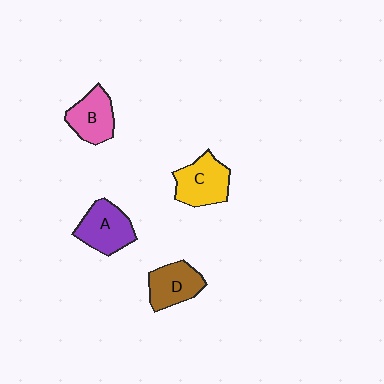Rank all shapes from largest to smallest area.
From largest to smallest: C (yellow), A (purple), D (brown), B (pink).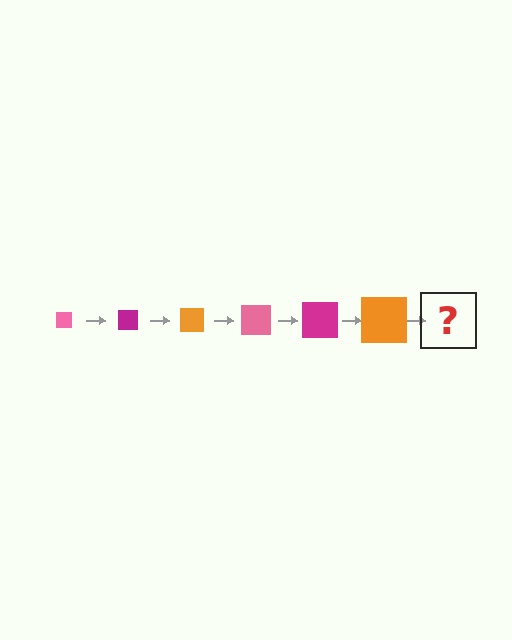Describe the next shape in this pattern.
It should be a pink square, larger than the previous one.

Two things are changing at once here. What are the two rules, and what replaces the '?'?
The two rules are that the square grows larger each step and the color cycles through pink, magenta, and orange. The '?' should be a pink square, larger than the previous one.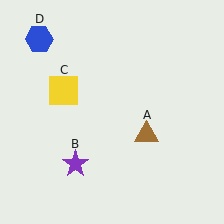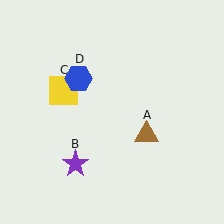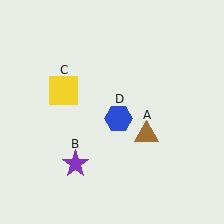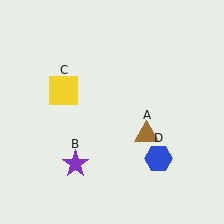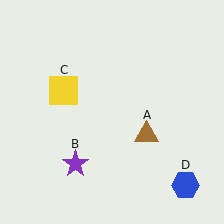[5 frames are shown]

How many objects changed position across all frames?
1 object changed position: blue hexagon (object D).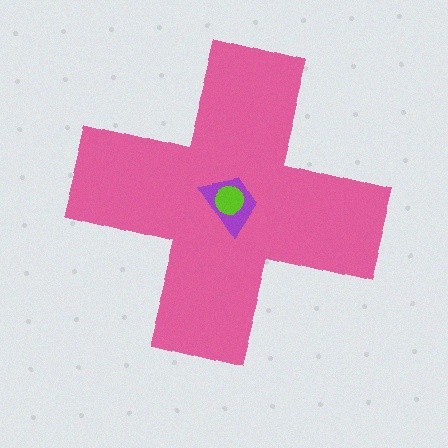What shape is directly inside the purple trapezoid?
The lime circle.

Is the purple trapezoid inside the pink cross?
Yes.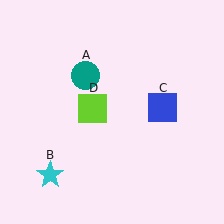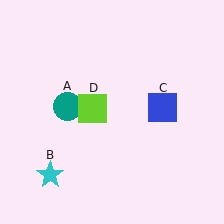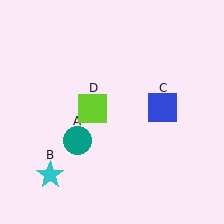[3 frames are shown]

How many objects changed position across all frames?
1 object changed position: teal circle (object A).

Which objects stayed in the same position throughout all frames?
Cyan star (object B) and blue square (object C) and lime square (object D) remained stationary.